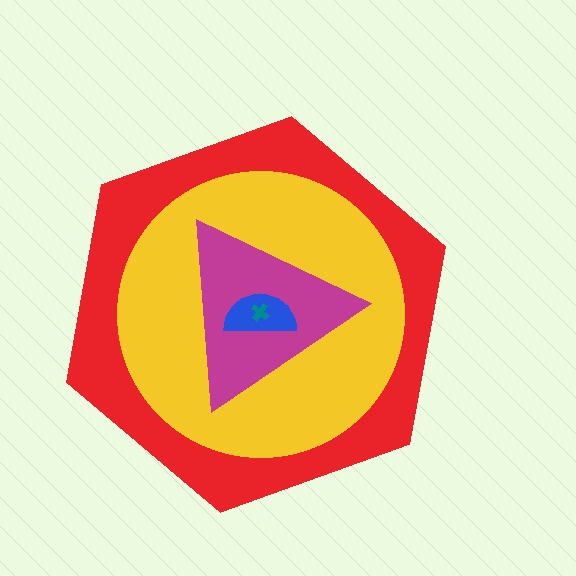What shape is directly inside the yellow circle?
The magenta triangle.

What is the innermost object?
The teal cross.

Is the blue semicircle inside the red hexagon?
Yes.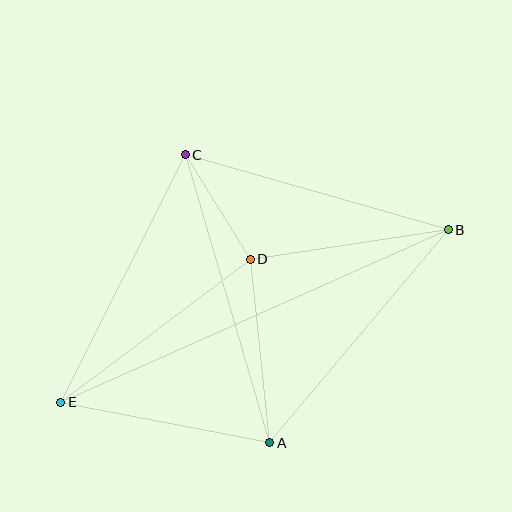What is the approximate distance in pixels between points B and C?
The distance between B and C is approximately 273 pixels.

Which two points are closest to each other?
Points C and D are closest to each other.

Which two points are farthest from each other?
Points B and E are farthest from each other.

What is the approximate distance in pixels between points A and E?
The distance between A and E is approximately 213 pixels.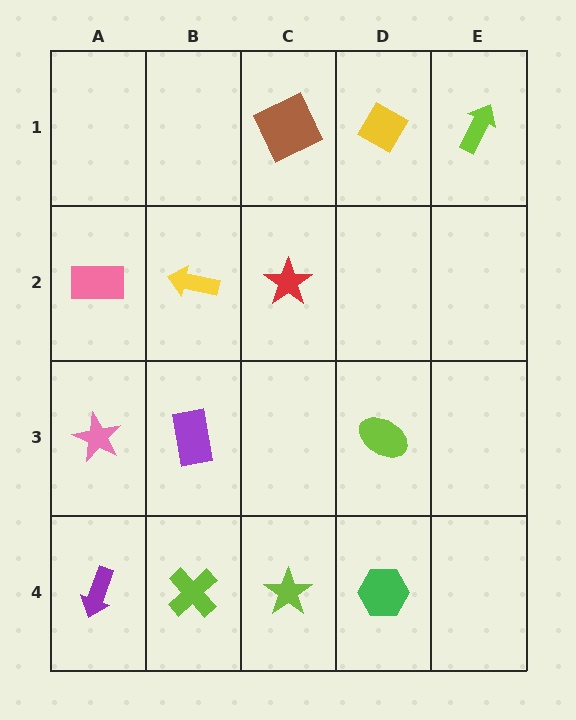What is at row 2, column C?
A red star.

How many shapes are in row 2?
3 shapes.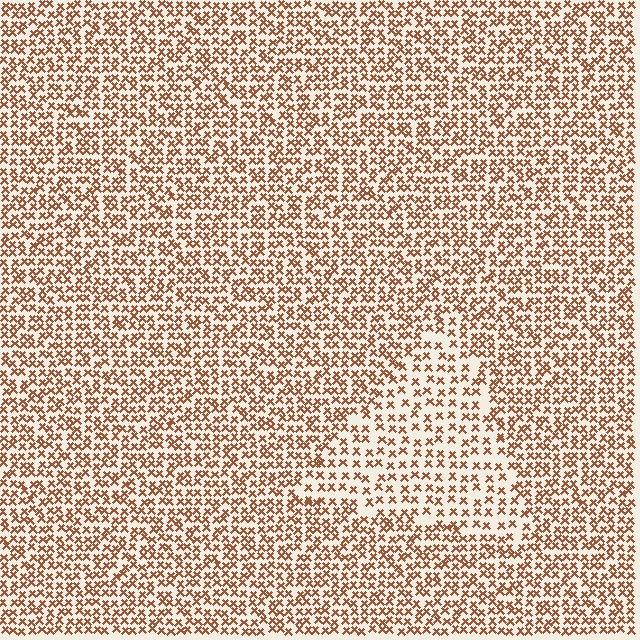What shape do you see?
I see a triangle.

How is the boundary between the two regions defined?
The boundary is defined by a change in element density (approximately 1.7x ratio). All elements are the same color, size, and shape.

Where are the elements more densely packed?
The elements are more densely packed outside the triangle boundary.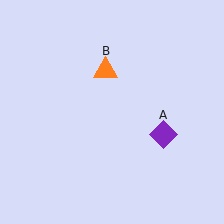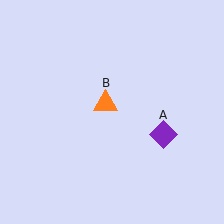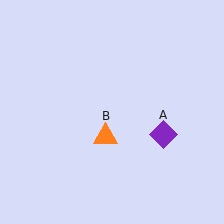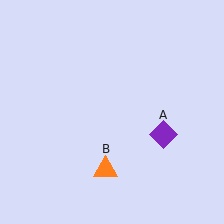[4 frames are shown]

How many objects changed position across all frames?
1 object changed position: orange triangle (object B).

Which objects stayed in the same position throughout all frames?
Purple diamond (object A) remained stationary.